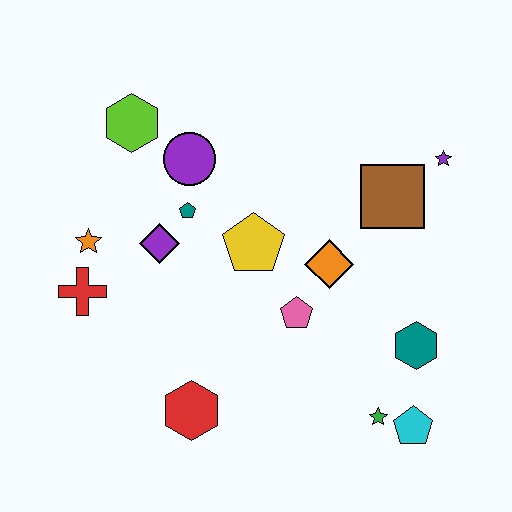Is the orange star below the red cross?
No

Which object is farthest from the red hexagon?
The purple star is farthest from the red hexagon.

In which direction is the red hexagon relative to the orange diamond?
The red hexagon is below the orange diamond.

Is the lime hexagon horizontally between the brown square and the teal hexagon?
No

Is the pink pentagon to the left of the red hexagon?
No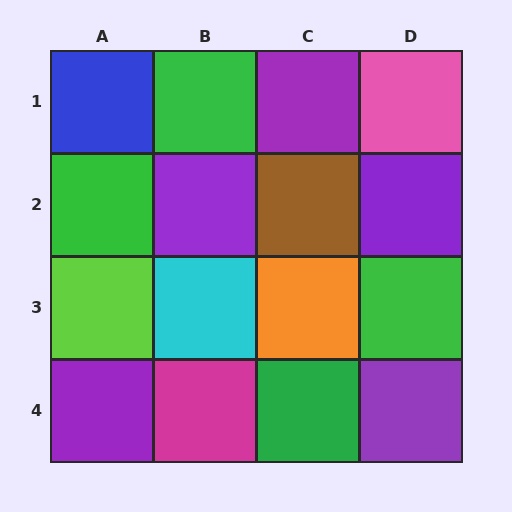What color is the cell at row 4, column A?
Purple.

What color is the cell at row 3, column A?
Lime.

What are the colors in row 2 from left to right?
Green, purple, brown, purple.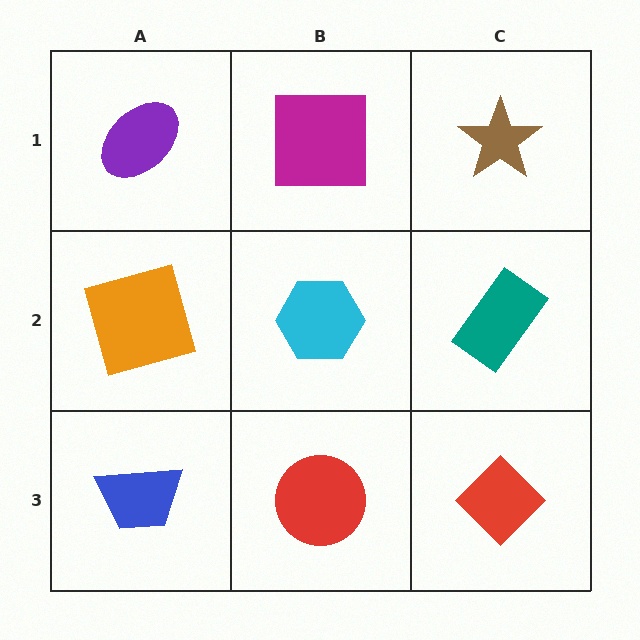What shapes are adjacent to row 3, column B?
A cyan hexagon (row 2, column B), a blue trapezoid (row 3, column A), a red diamond (row 3, column C).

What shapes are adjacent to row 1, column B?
A cyan hexagon (row 2, column B), a purple ellipse (row 1, column A), a brown star (row 1, column C).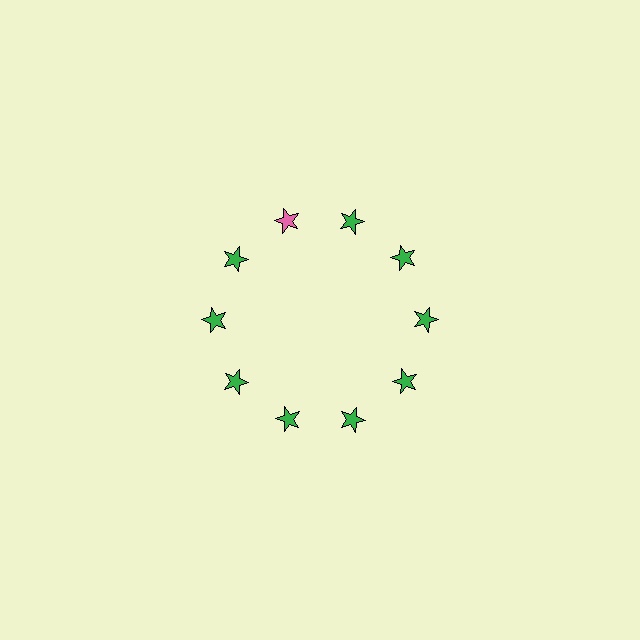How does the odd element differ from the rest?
It has a different color: pink instead of green.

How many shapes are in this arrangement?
There are 10 shapes arranged in a ring pattern.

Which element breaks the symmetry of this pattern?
The pink star at roughly the 11 o'clock position breaks the symmetry. All other shapes are green stars.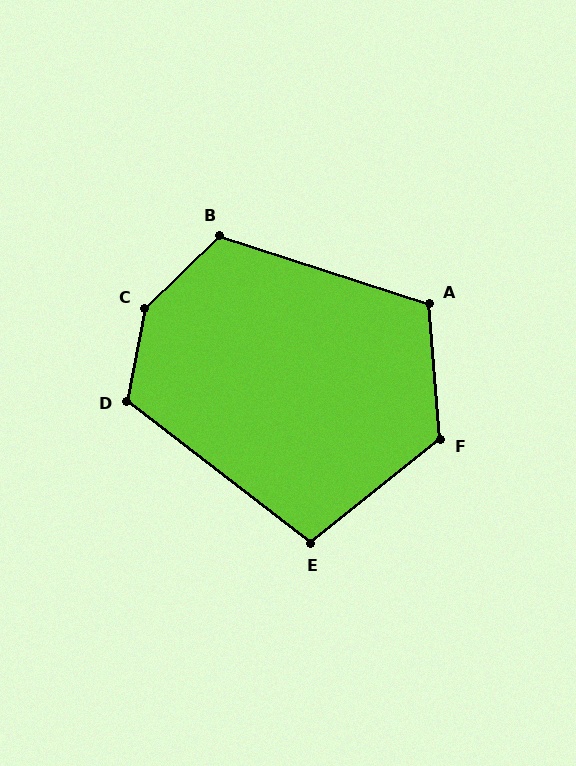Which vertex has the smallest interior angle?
E, at approximately 103 degrees.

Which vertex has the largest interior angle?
C, at approximately 144 degrees.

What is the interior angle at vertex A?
Approximately 112 degrees (obtuse).